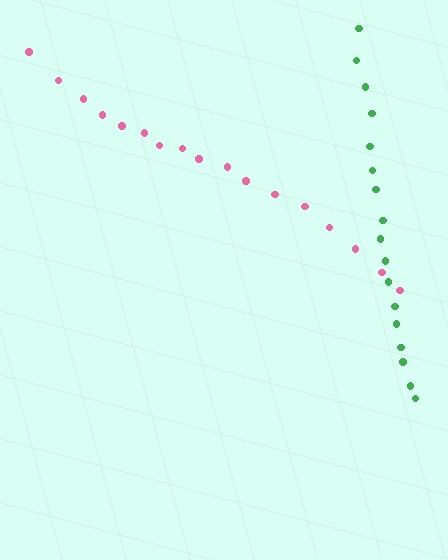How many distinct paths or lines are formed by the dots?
There are 2 distinct paths.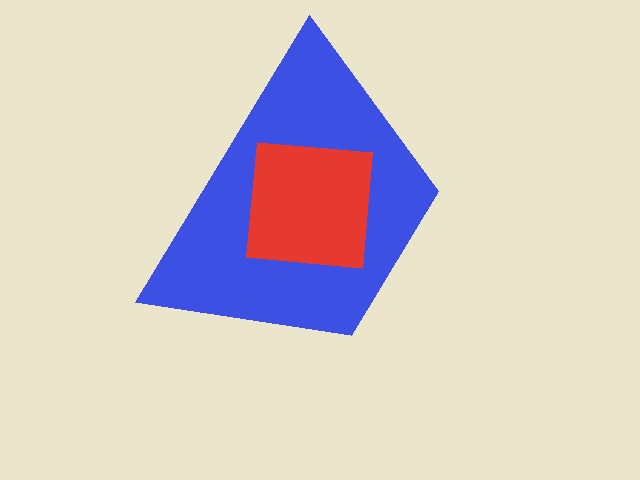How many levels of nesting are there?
2.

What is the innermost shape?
The red square.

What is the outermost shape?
The blue trapezoid.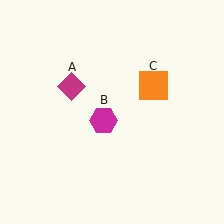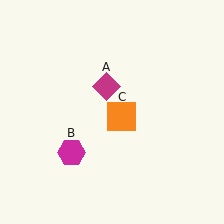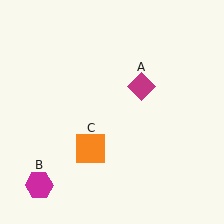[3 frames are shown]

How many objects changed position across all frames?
3 objects changed position: magenta diamond (object A), magenta hexagon (object B), orange square (object C).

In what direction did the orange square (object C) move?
The orange square (object C) moved down and to the left.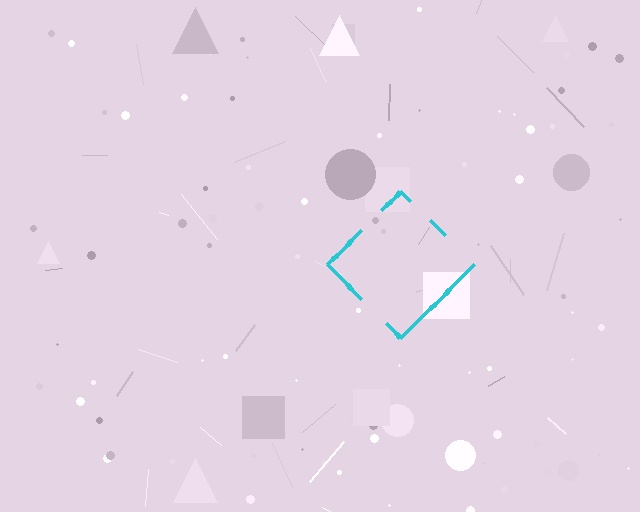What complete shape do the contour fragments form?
The contour fragments form a diamond.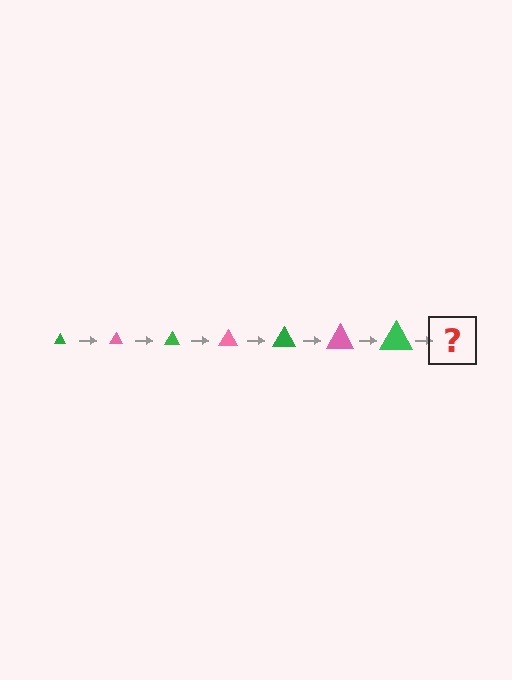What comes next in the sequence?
The next element should be a pink triangle, larger than the previous one.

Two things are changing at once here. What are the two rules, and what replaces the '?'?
The two rules are that the triangle grows larger each step and the color cycles through green and pink. The '?' should be a pink triangle, larger than the previous one.